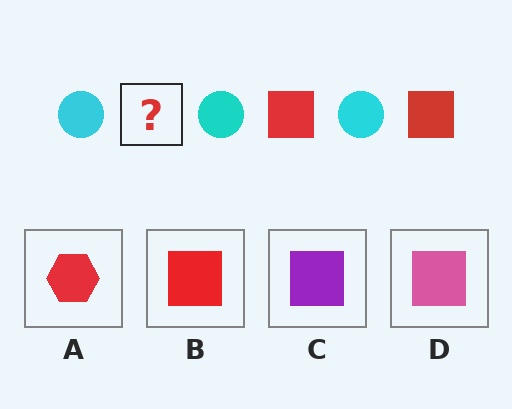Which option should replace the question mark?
Option B.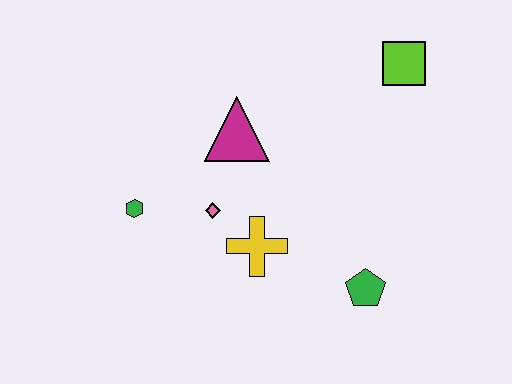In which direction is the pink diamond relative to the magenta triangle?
The pink diamond is below the magenta triangle.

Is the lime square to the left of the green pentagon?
No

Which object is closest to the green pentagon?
The yellow cross is closest to the green pentagon.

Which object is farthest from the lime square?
The green hexagon is farthest from the lime square.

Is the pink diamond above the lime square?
No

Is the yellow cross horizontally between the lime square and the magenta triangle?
Yes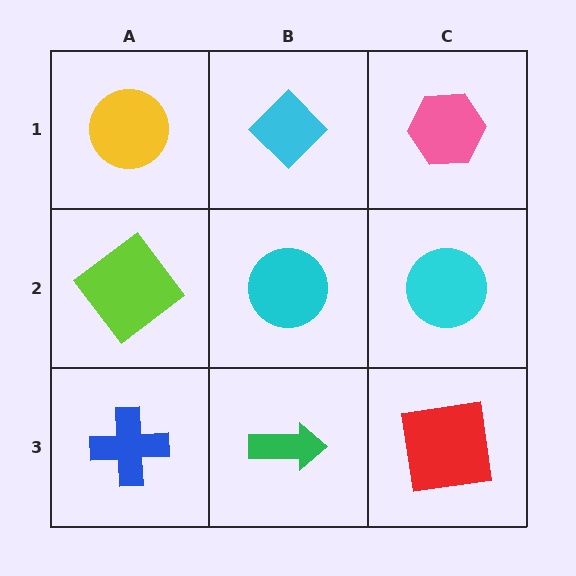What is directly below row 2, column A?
A blue cross.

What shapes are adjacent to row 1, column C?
A cyan circle (row 2, column C), a cyan diamond (row 1, column B).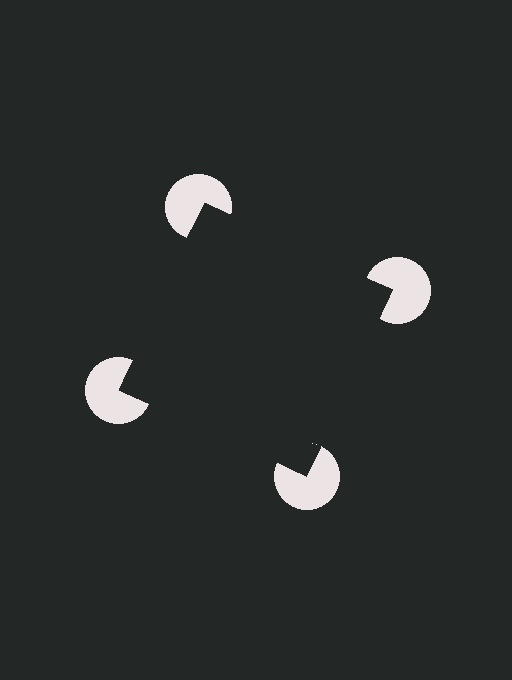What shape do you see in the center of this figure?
An illusory square — its edges are inferred from the aligned wedge cuts in the pac-man discs, not physically drawn.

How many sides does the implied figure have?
4 sides.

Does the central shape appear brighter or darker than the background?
It typically appears slightly darker than the background, even though no actual brightness change is drawn.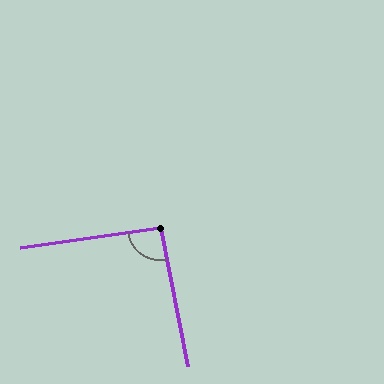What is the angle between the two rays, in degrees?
Approximately 93 degrees.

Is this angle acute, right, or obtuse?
It is approximately a right angle.